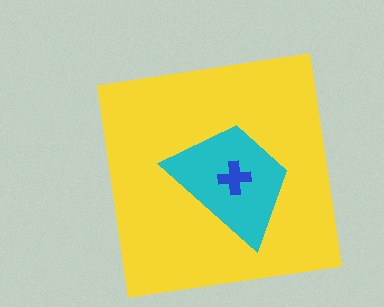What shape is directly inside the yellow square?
The cyan trapezoid.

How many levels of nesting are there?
3.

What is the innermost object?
The blue cross.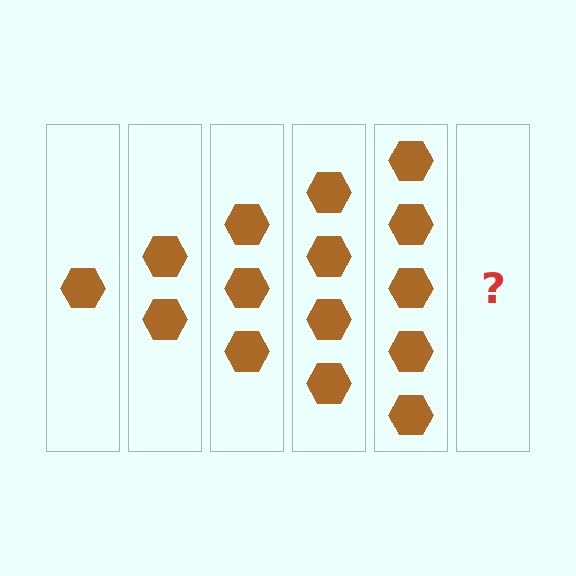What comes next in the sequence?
The next element should be 6 hexagons.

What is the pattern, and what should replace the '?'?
The pattern is that each step adds one more hexagon. The '?' should be 6 hexagons.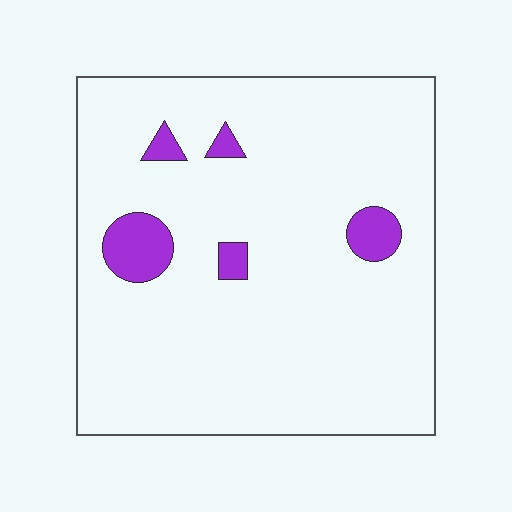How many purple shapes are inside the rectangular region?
5.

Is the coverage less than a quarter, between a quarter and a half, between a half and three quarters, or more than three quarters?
Less than a quarter.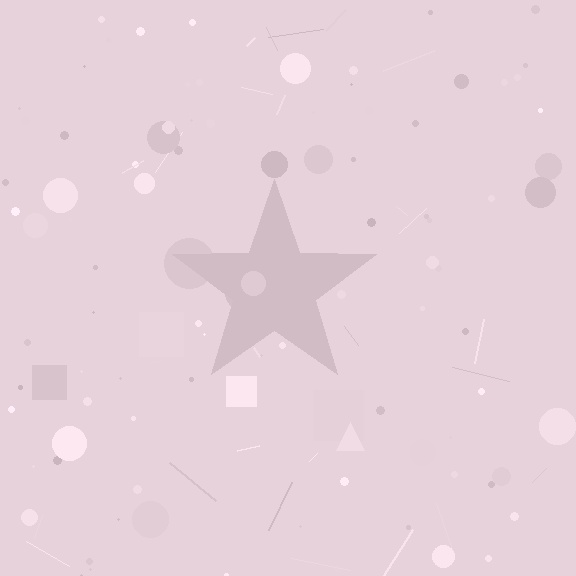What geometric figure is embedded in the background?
A star is embedded in the background.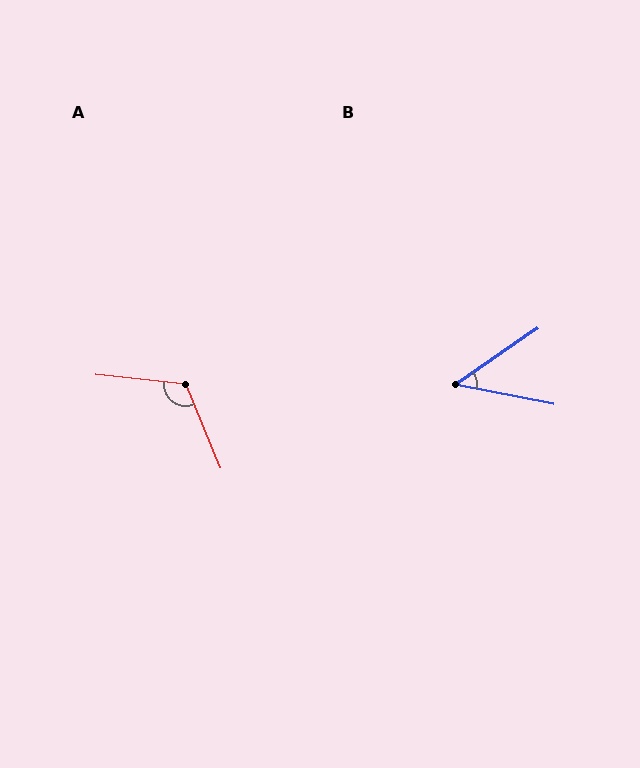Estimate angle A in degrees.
Approximately 119 degrees.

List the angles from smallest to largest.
B (45°), A (119°).